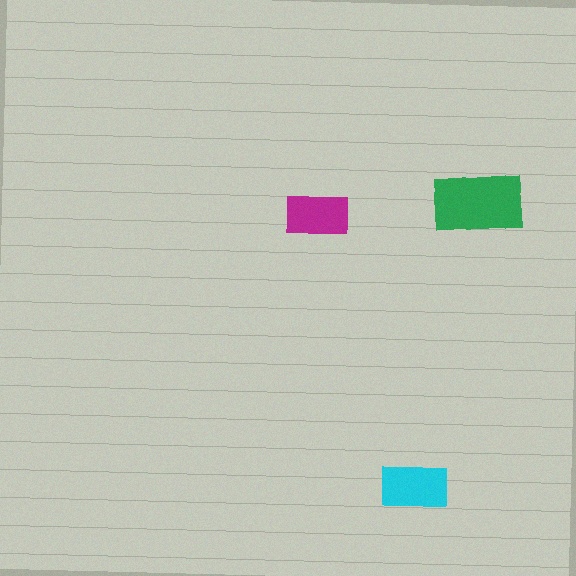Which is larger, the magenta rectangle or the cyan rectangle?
The cyan one.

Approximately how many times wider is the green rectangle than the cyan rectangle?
About 1.5 times wider.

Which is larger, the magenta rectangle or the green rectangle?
The green one.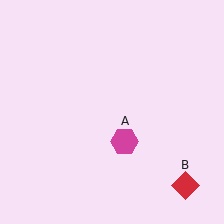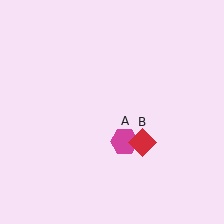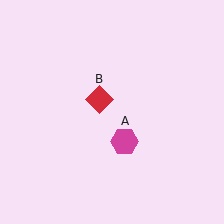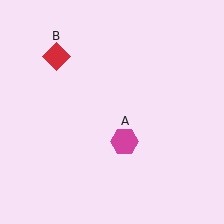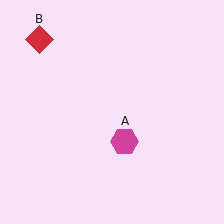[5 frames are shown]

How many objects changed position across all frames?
1 object changed position: red diamond (object B).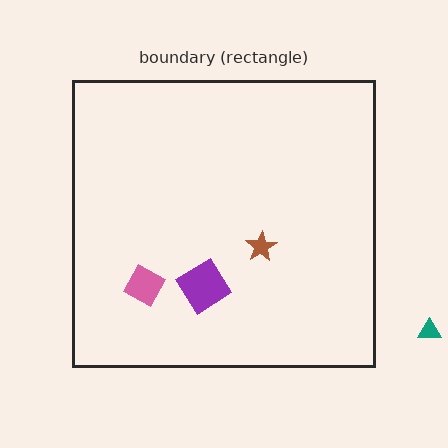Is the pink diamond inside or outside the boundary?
Inside.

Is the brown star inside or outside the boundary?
Inside.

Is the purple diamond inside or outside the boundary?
Inside.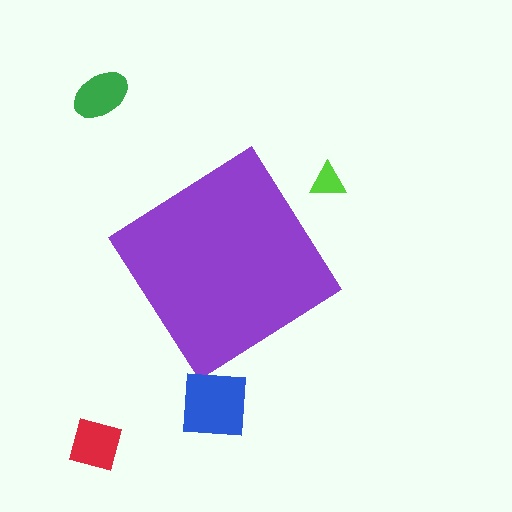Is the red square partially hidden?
No, the red square is fully visible.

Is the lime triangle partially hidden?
No, the lime triangle is fully visible.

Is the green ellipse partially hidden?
No, the green ellipse is fully visible.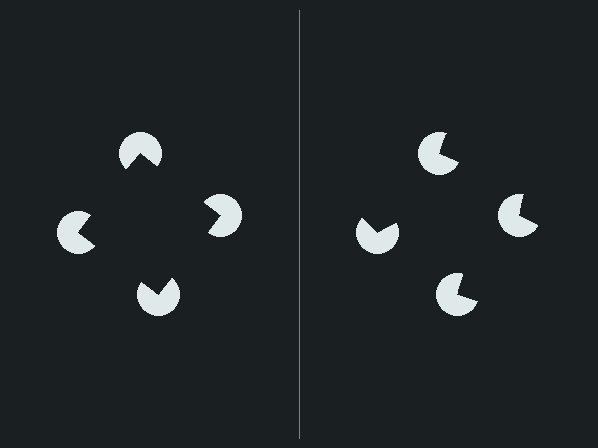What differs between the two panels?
The pac-man discs are positioned identically on both sides; only the wedge orientations differ. On the left they align to a square; on the right they are misaligned.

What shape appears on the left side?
An illusory square.